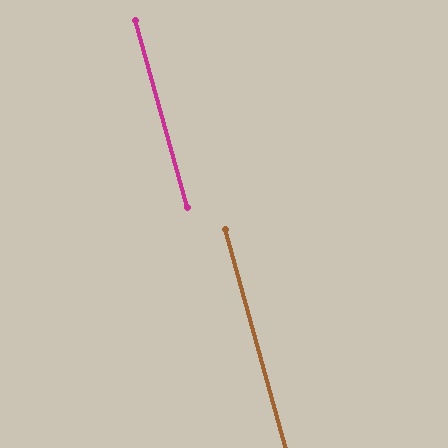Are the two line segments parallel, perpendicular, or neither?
Parallel — their directions differ by only 0.1°.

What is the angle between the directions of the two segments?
Approximately 0 degrees.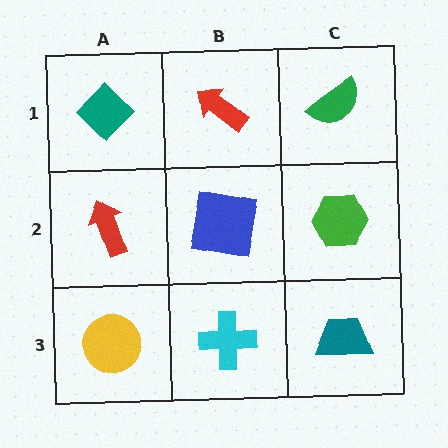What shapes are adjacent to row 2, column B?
A red arrow (row 1, column B), a cyan cross (row 3, column B), a red arrow (row 2, column A), a green hexagon (row 2, column C).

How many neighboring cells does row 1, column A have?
2.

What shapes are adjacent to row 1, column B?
A blue square (row 2, column B), a teal diamond (row 1, column A), a green semicircle (row 1, column C).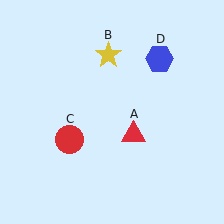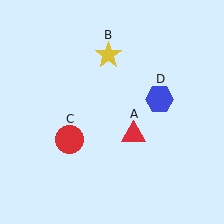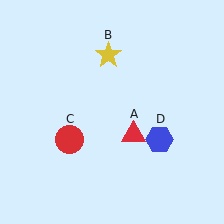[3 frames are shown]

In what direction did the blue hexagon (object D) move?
The blue hexagon (object D) moved down.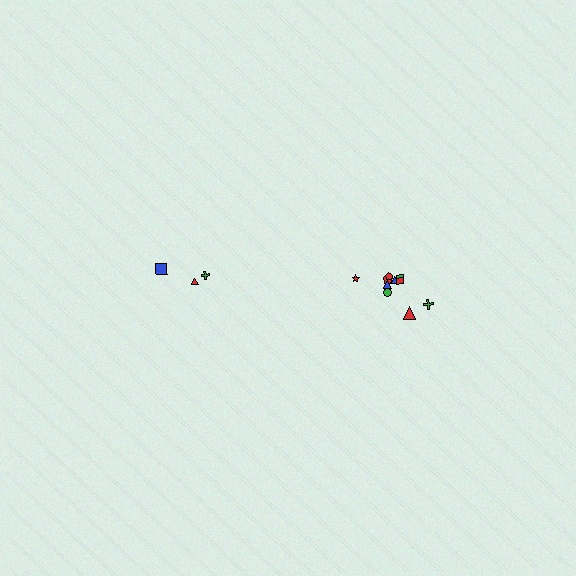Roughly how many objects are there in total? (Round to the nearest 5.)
Roughly 15 objects in total.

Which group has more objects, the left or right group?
The right group.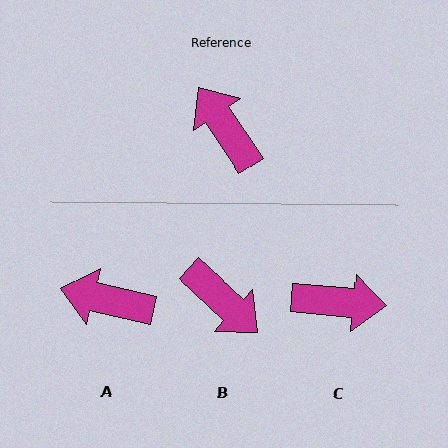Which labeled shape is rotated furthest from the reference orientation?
B, about 167 degrees away.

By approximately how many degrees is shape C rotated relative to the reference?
Approximately 129 degrees clockwise.